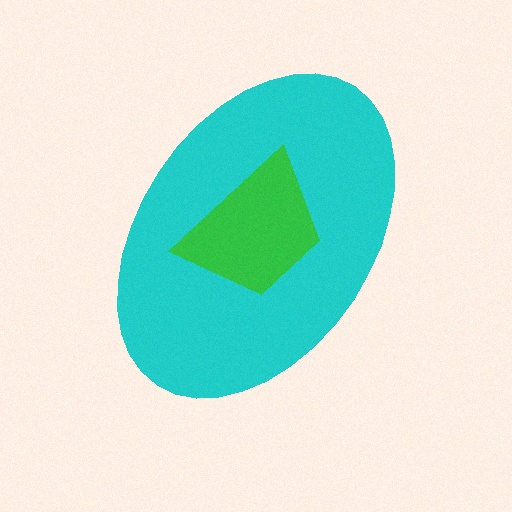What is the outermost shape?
The cyan ellipse.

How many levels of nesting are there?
2.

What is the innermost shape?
The green trapezoid.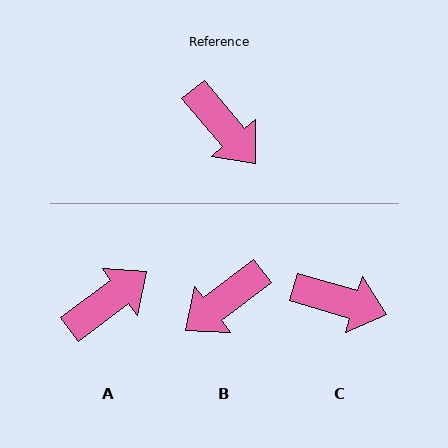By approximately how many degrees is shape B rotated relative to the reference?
Approximately 92 degrees clockwise.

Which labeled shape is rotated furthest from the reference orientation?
B, about 92 degrees away.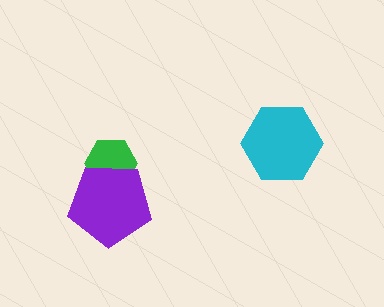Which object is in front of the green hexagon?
The purple pentagon is in front of the green hexagon.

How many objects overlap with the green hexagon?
1 object overlaps with the green hexagon.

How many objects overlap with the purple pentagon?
1 object overlaps with the purple pentagon.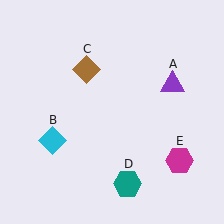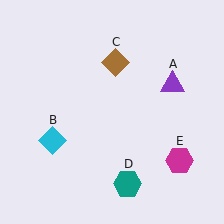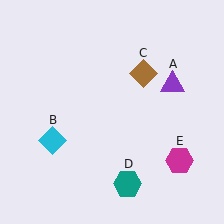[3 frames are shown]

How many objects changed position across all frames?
1 object changed position: brown diamond (object C).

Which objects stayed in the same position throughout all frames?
Purple triangle (object A) and cyan diamond (object B) and teal hexagon (object D) and magenta hexagon (object E) remained stationary.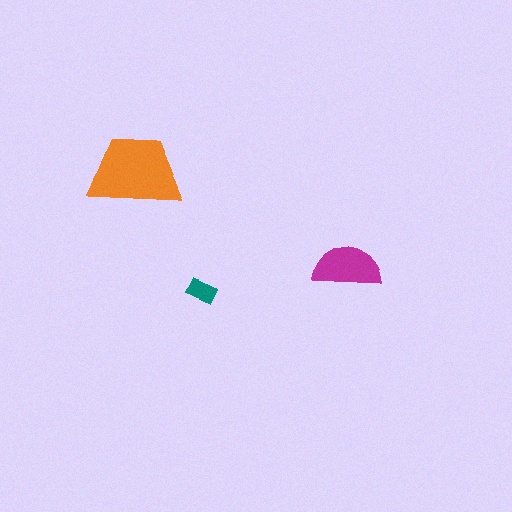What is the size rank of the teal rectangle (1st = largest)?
3rd.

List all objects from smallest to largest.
The teal rectangle, the magenta semicircle, the orange trapezoid.